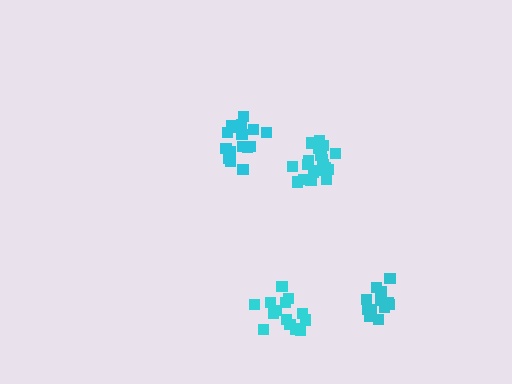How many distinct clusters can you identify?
There are 4 distinct clusters.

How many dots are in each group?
Group 1: 19 dots, Group 2: 15 dots, Group 3: 18 dots, Group 4: 14 dots (66 total).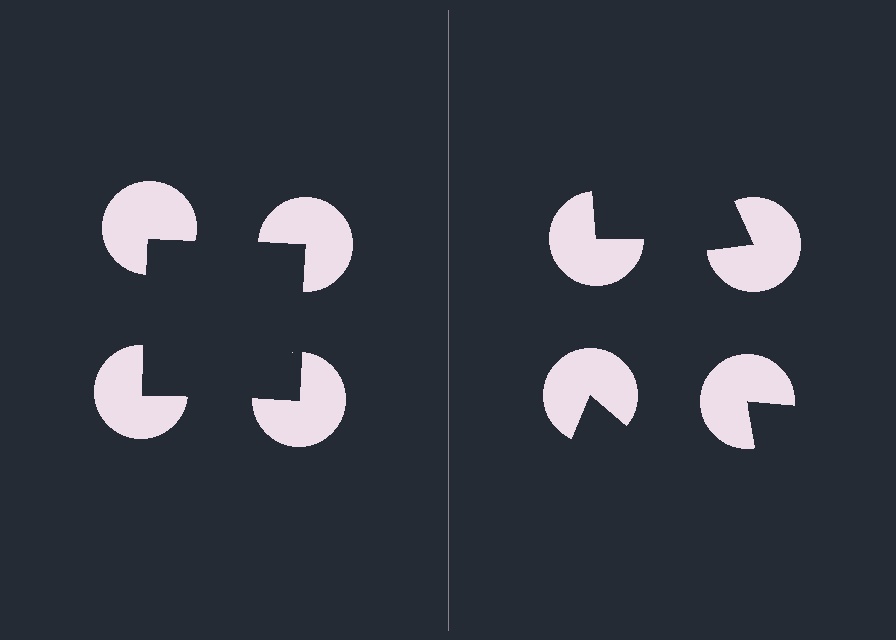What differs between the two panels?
The pac-man discs are positioned identically on both sides; only the wedge orientations differ. On the left they align to a square; on the right they are misaligned.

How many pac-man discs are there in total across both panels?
8 — 4 on each side.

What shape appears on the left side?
An illusory square.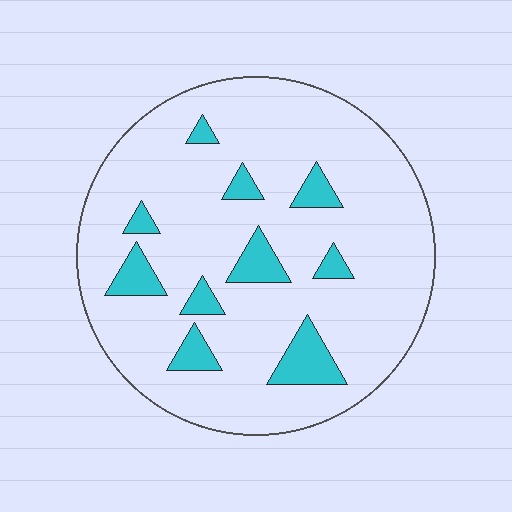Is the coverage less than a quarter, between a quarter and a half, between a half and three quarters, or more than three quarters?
Less than a quarter.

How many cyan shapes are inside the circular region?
10.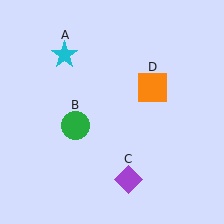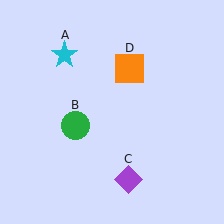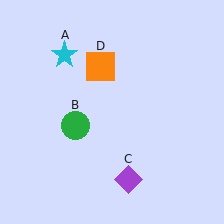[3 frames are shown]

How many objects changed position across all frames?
1 object changed position: orange square (object D).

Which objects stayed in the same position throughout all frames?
Cyan star (object A) and green circle (object B) and purple diamond (object C) remained stationary.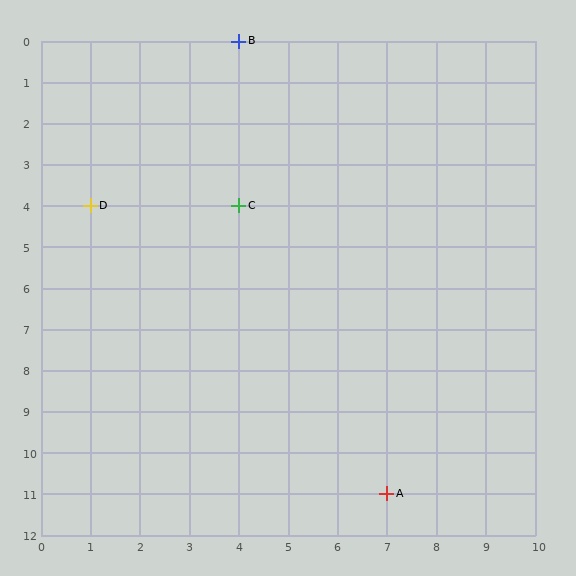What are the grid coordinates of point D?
Point D is at grid coordinates (1, 4).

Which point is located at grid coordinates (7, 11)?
Point A is at (7, 11).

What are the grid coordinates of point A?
Point A is at grid coordinates (7, 11).